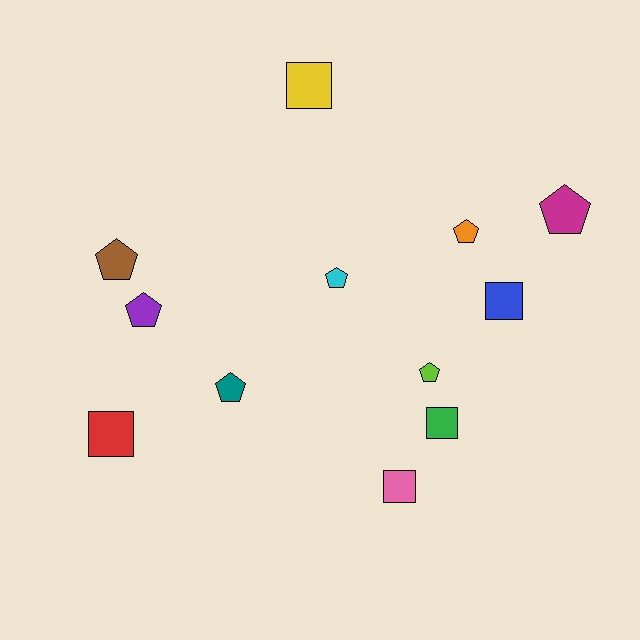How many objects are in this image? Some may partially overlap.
There are 12 objects.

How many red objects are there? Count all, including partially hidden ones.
There is 1 red object.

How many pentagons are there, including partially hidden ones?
There are 7 pentagons.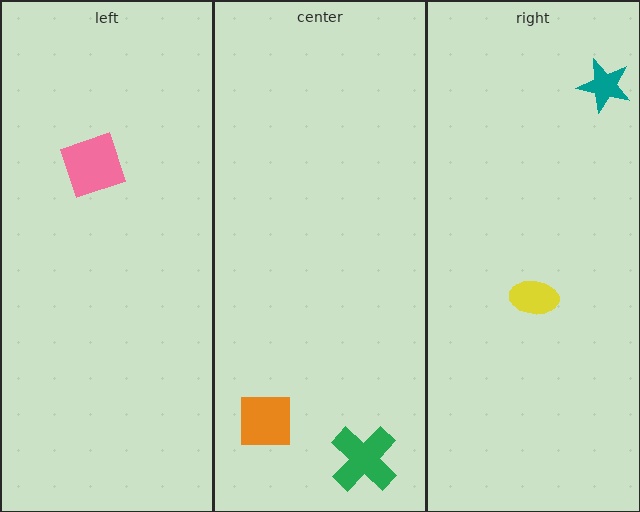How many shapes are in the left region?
1.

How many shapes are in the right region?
2.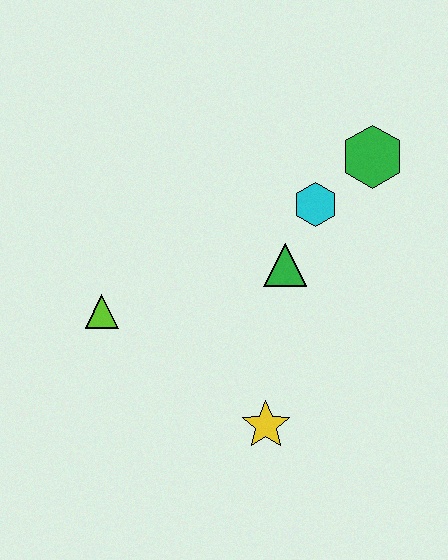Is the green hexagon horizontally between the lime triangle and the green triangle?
No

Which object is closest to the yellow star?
The green triangle is closest to the yellow star.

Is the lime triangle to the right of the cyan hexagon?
No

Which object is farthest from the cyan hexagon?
The lime triangle is farthest from the cyan hexagon.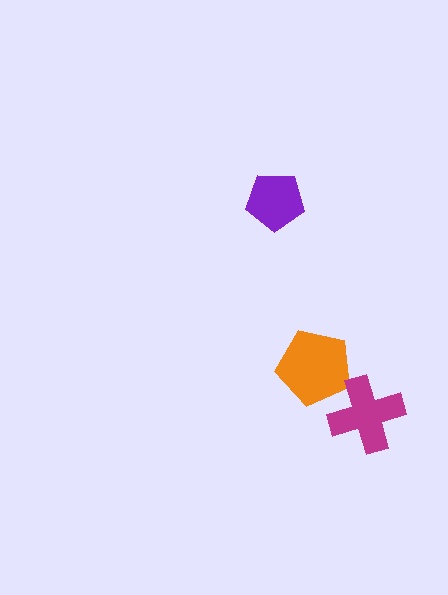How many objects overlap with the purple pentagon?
0 objects overlap with the purple pentagon.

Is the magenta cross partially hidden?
No, no other shape covers it.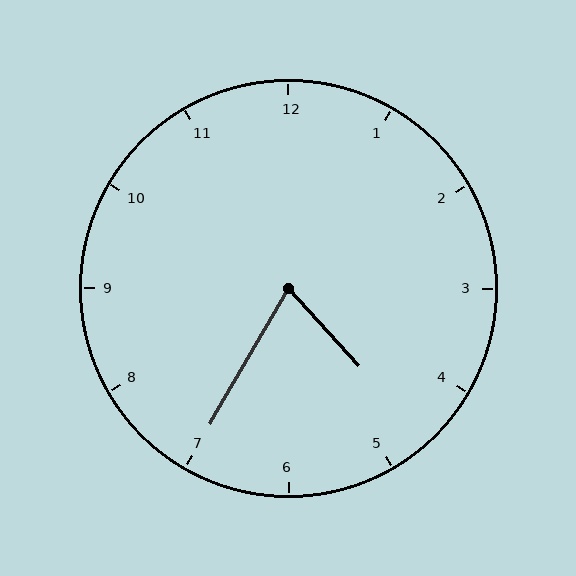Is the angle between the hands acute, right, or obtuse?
It is acute.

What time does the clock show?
4:35.